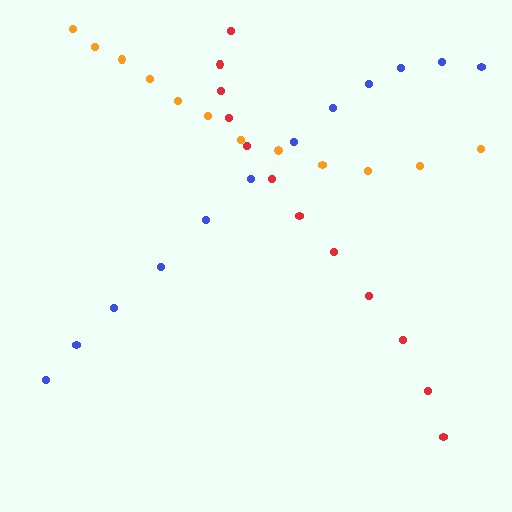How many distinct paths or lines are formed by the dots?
There are 3 distinct paths.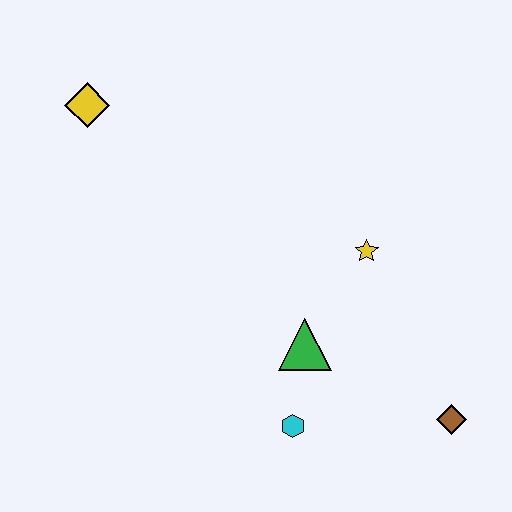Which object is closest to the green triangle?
The cyan hexagon is closest to the green triangle.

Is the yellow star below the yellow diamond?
Yes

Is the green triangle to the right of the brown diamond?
No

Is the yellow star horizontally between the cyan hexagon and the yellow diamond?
No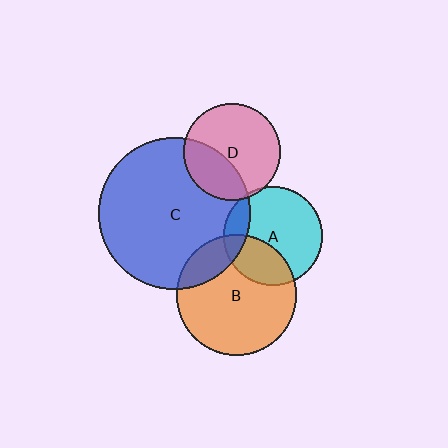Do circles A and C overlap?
Yes.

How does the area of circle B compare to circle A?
Approximately 1.5 times.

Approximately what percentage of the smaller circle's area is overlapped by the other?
Approximately 15%.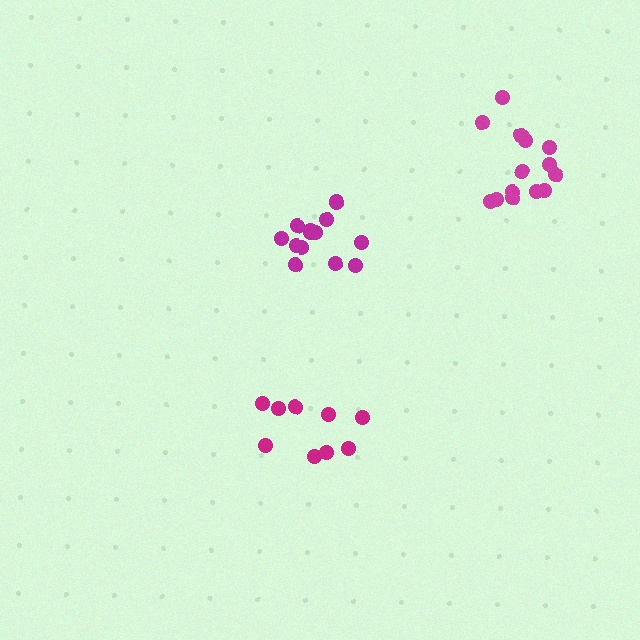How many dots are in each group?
Group 1: 9 dots, Group 2: 14 dots, Group 3: 15 dots (38 total).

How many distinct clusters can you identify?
There are 3 distinct clusters.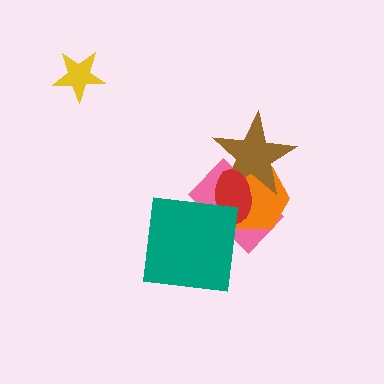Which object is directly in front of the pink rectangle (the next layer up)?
The orange hexagon is directly in front of the pink rectangle.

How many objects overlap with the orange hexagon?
3 objects overlap with the orange hexagon.